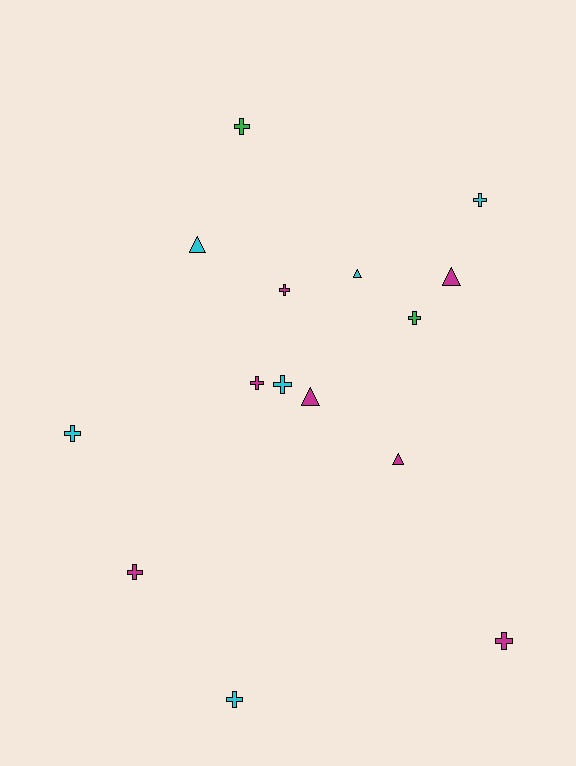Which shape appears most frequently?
Cross, with 10 objects.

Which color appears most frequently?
Magenta, with 7 objects.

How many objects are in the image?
There are 15 objects.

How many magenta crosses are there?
There are 4 magenta crosses.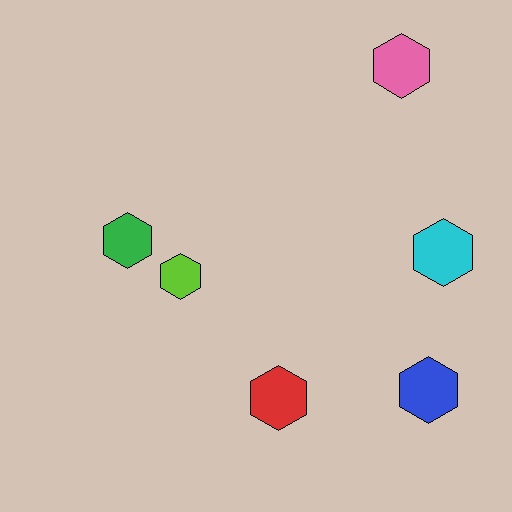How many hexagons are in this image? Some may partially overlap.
There are 6 hexagons.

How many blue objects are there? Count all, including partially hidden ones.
There is 1 blue object.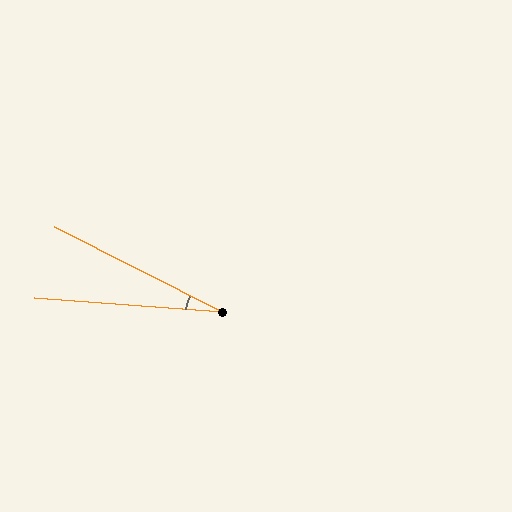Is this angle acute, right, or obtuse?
It is acute.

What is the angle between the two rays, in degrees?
Approximately 22 degrees.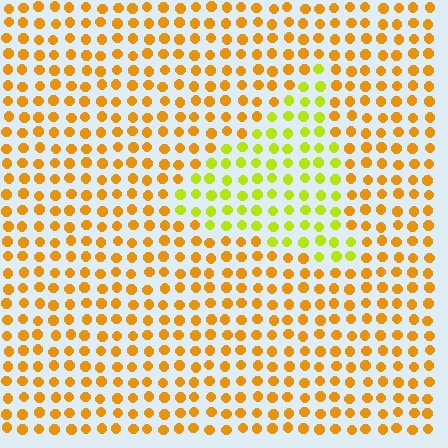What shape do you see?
I see a triangle.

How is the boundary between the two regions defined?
The boundary is defined purely by a slight shift in hue (about 38 degrees). Spacing, size, and orientation are identical on both sides.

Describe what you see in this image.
The image is filled with small orange elements in a uniform arrangement. A triangle-shaped region is visible where the elements are tinted to a slightly different hue, forming a subtle color boundary.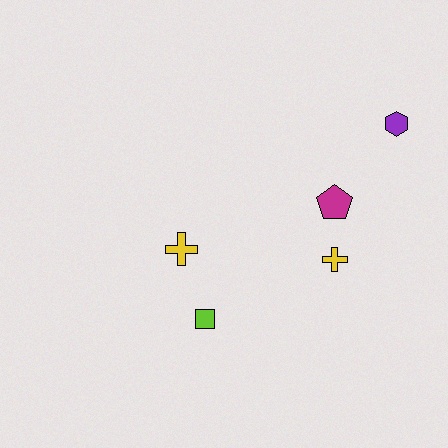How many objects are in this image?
There are 5 objects.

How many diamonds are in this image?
There are no diamonds.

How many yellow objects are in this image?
There are 2 yellow objects.